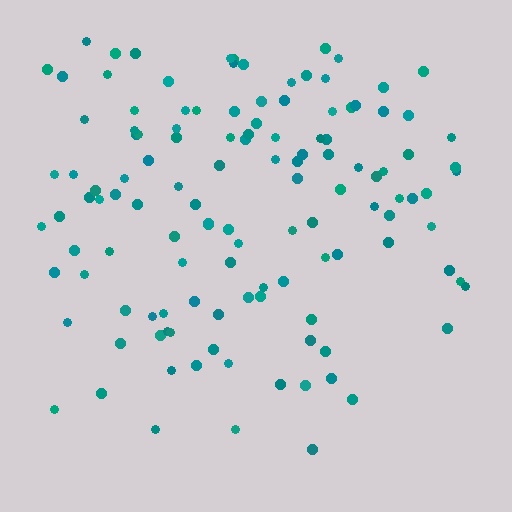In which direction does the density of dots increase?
From bottom to top, with the top side densest.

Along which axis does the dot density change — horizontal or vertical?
Vertical.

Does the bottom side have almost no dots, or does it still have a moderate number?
Still a moderate number, just noticeably fewer than the top.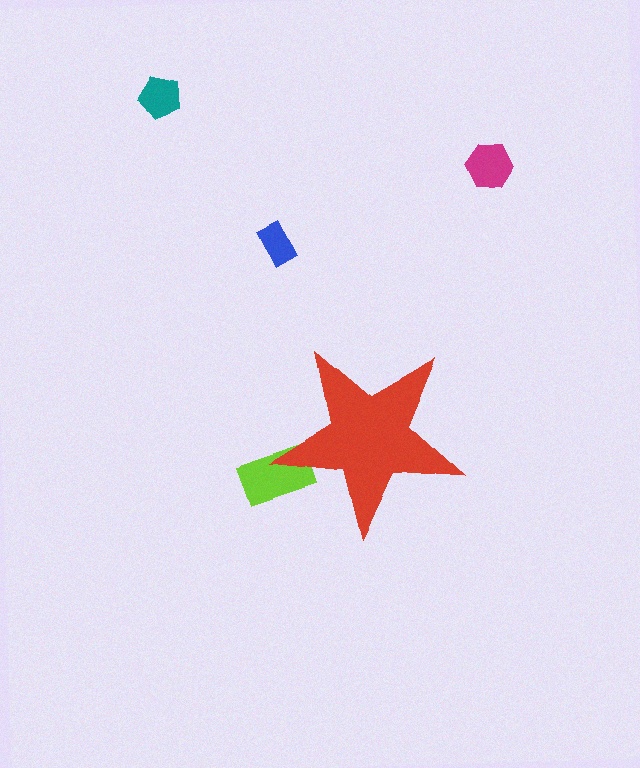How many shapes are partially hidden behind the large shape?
1 shape is partially hidden.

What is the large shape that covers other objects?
A red star.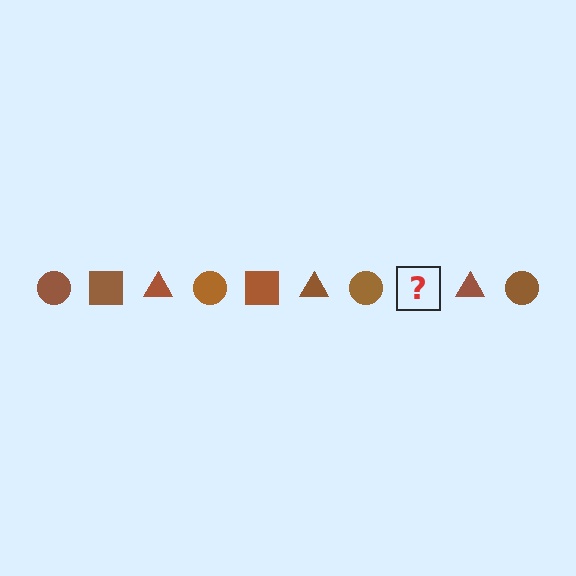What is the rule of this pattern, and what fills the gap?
The rule is that the pattern cycles through circle, square, triangle shapes in brown. The gap should be filled with a brown square.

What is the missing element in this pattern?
The missing element is a brown square.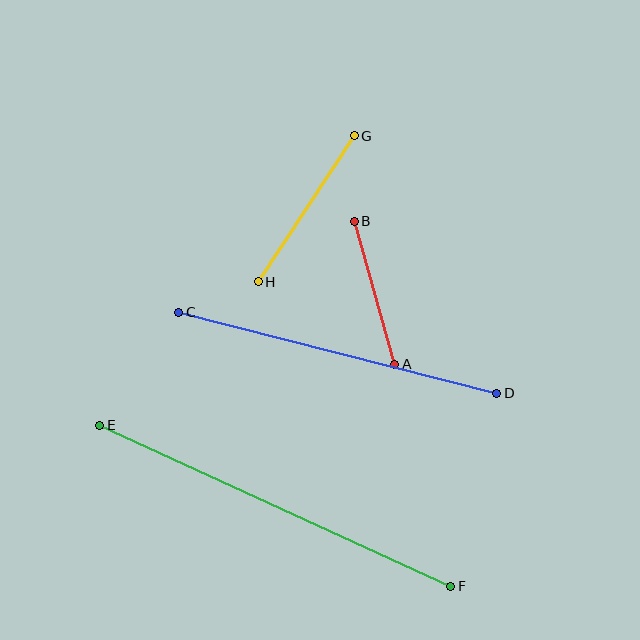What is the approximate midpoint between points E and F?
The midpoint is at approximately (275, 506) pixels.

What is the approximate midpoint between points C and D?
The midpoint is at approximately (338, 353) pixels.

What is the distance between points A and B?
The distance is approximately 149 pixels.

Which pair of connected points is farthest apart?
Points E and F are farthest apart.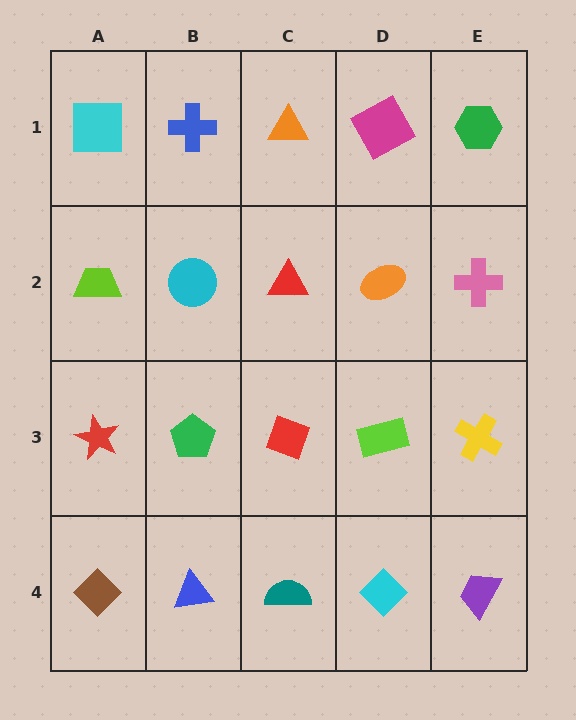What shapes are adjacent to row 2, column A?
A cyan square (row 1, column A), a red star (row 3, column A), a cyan circle (row 2, column B).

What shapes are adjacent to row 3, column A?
A lime trapezoid (row 2, column A), a brown diamond (row 4, column A), a green pentagon (row 3, column B).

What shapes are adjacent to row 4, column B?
A green pentagon (row 3, column B), a brown diamond (row 4, column A), a teal semicircle (row 4, column C).